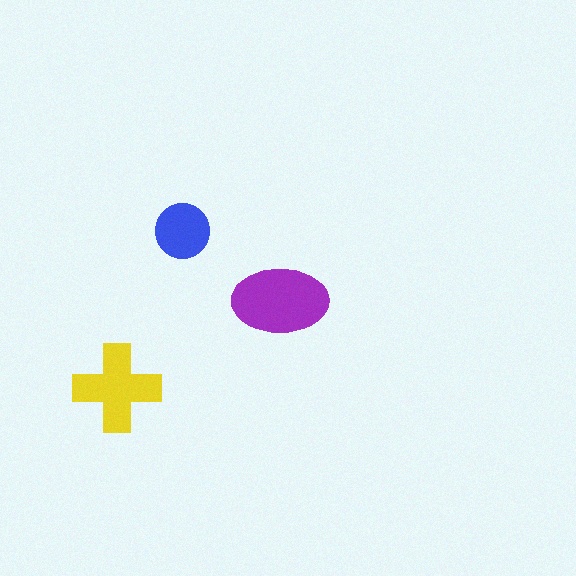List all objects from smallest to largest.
The blue circle, the yellow cross, the purple ellipse.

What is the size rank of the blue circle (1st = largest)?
3rd.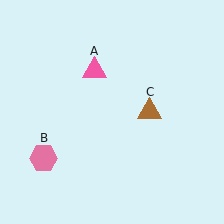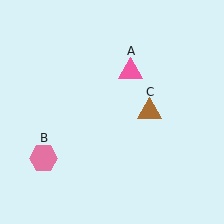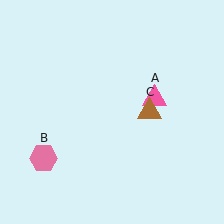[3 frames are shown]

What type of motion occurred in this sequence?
The pink triangle (object A) rotated clockwise around the center of the scene.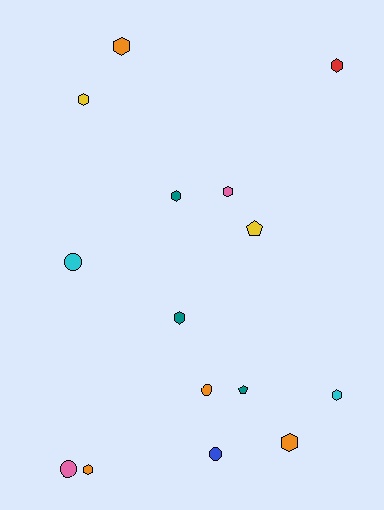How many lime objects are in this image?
There are no lime objects.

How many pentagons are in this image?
There are 2 pentagons.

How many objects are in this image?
There are 15 objects.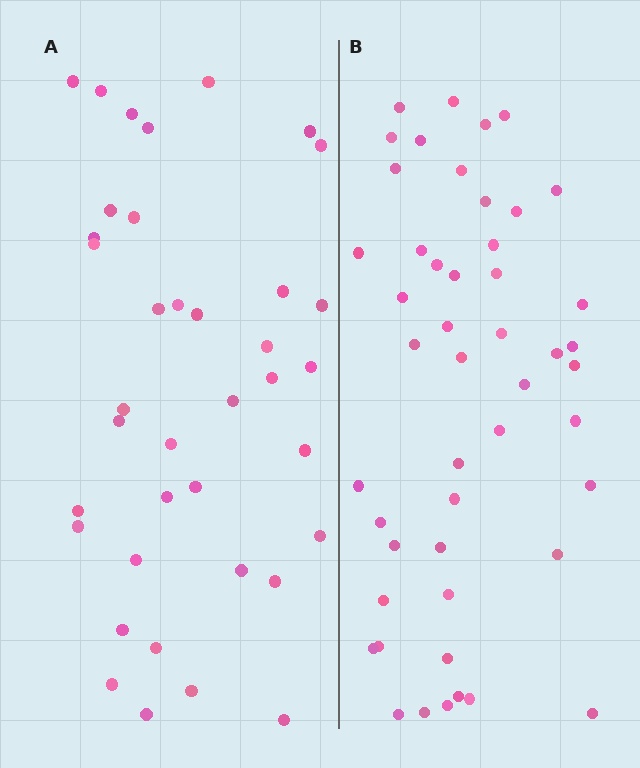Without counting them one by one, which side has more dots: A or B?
Region B (the right region) has more dots.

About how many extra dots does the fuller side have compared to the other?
Region B has roughly 10 or so more dots than region A.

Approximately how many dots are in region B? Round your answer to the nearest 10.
About 50 dots. (The exact count is 48, which rounds to 50.)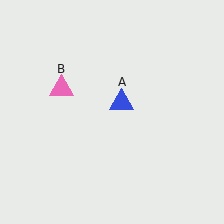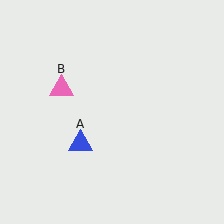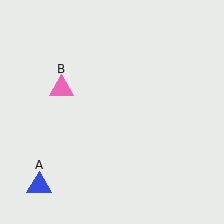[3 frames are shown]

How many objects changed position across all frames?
1 object changed position: blue triangle (object A).